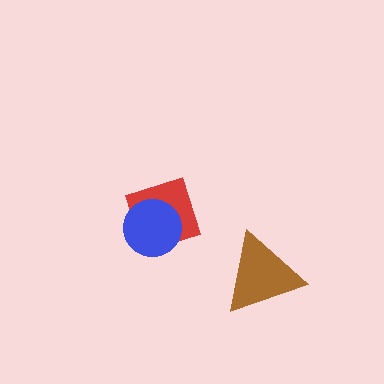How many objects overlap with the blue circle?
1 object overlaps with the blue circle.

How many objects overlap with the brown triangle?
0 objects overlap with the brown triangle.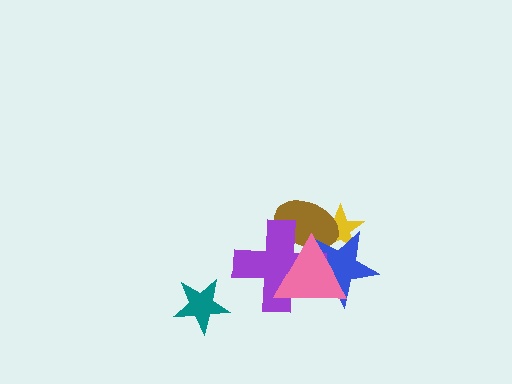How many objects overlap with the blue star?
4 objects overlap with the blue star.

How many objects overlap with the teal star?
0 objects overlap with the teal star.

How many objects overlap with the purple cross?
3 objects overlap with the purple cross.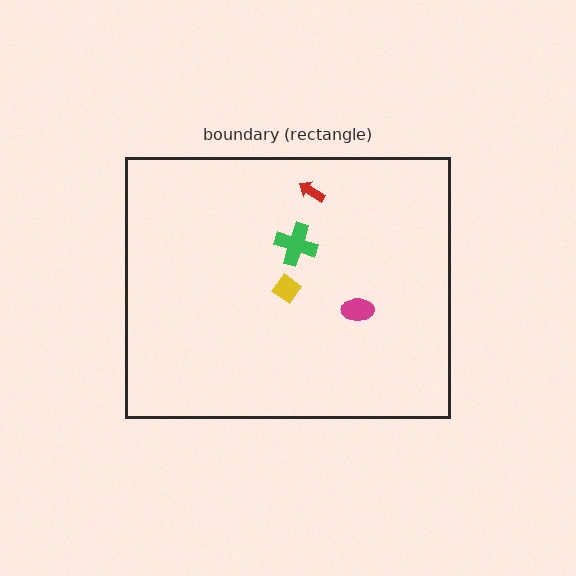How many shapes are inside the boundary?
4 inside, 0 outside.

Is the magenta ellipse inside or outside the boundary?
Inside.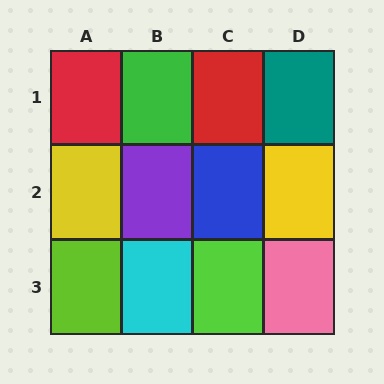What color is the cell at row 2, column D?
Yellow.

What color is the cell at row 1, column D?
Teal.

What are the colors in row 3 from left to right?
Lime, cyan, lime, pink.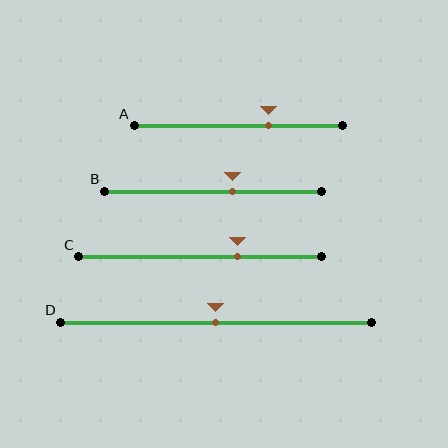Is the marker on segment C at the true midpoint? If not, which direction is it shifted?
No, the marker on segment C is shifted to the right by about 15% of the segment length.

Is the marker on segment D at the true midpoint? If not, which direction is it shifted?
Yes, the marker on segment D is at the true midpoint.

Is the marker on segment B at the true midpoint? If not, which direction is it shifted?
No, the marker on segment B is shifted to the right by about 9% of the segment length.